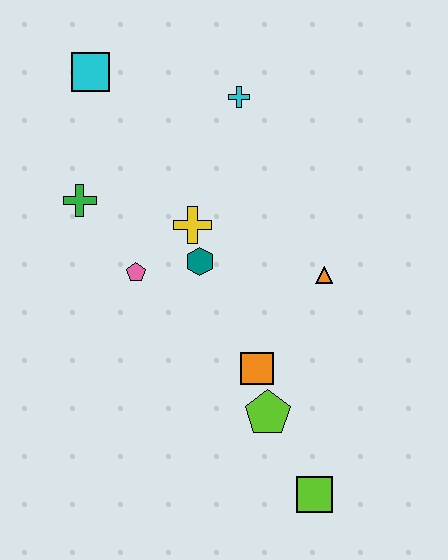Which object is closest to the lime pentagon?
The orange square is closest to the lime pentagon.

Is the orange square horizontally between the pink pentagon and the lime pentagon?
Yes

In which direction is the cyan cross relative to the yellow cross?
The cyan cross is above the yellow cross.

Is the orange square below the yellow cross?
Yes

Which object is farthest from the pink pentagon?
The lime square is farthest from the pink pentagon.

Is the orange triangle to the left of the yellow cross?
No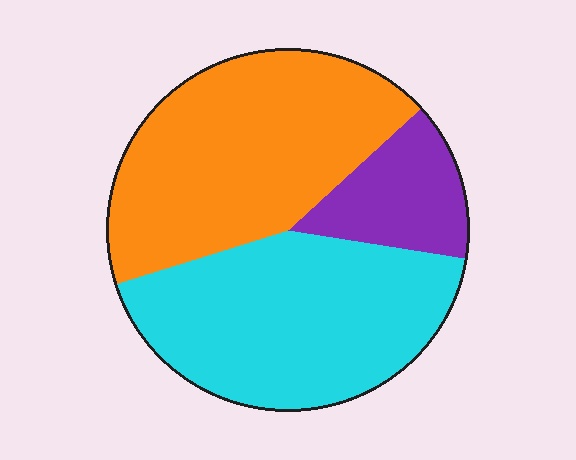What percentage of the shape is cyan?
Cyan covers 42% of the shape.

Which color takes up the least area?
Purple, at roughly 15%.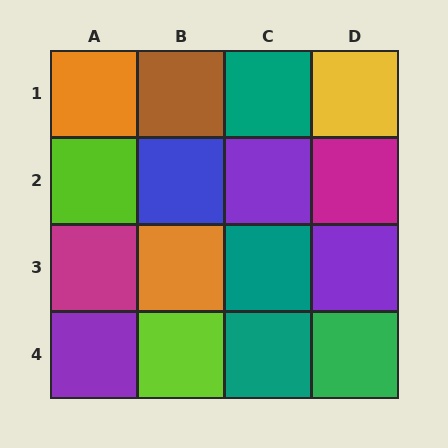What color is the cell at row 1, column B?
Brown.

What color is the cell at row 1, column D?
Yellow.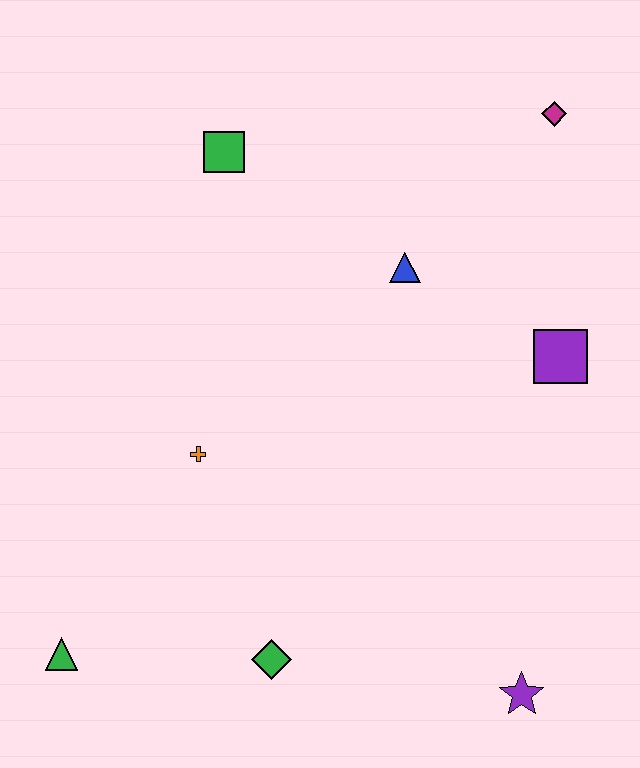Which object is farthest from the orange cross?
The magenta diamond is farthest from the orange cross.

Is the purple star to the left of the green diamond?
No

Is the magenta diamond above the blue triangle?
Yes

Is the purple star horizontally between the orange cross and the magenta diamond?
Yes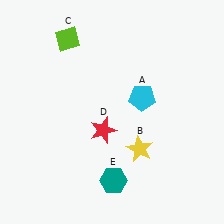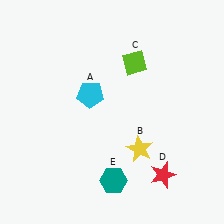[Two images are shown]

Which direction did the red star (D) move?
The red star (D) moved right.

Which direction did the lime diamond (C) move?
The lime diamond (C) moved right.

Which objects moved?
The objects that moved are: the cyan pentagon (A), the lime diamond (C), the red star (D).